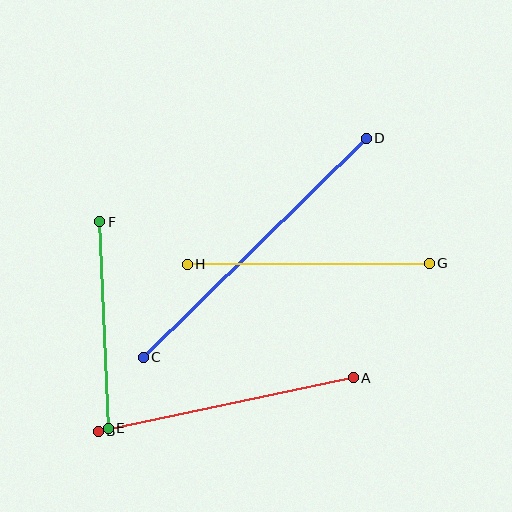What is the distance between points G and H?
The distance is approximately 242 pixels.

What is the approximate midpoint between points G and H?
The midpoint is at approximately (308, 264) pixels.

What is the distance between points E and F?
The distance is approximately 207 pixels.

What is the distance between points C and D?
The distance is approximately 312 pixels.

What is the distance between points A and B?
The distance is approximately 261 pixels.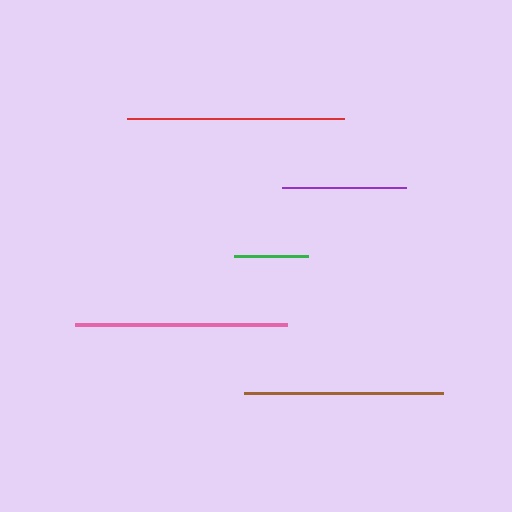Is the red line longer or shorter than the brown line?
The red line is longer than the brown line.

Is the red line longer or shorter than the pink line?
The red line is longer than the pink line.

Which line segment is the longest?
The red line is the longest at approximately 216 pixels.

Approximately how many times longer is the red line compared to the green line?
The red line is approximately 2.9 times the length of the green line.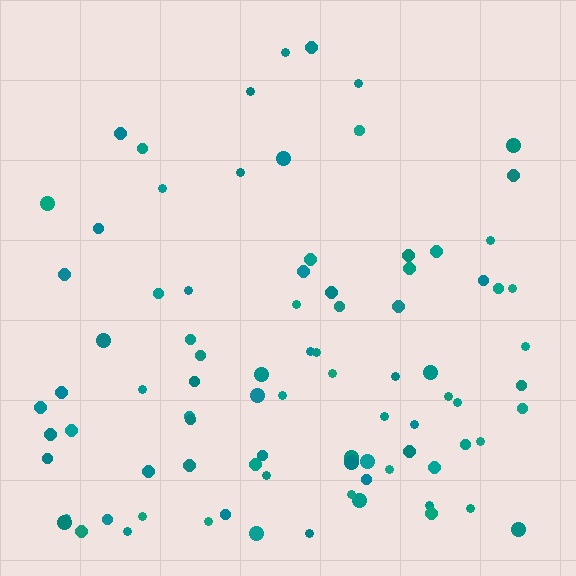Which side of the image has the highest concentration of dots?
The bottom.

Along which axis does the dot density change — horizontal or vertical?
Vertical.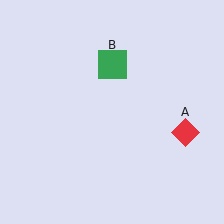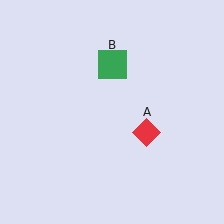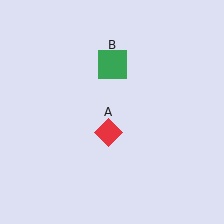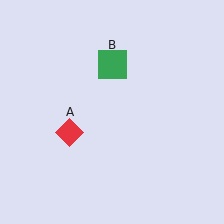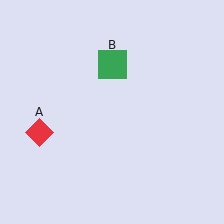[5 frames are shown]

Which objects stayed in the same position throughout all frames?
Green square (object B) remained stationary.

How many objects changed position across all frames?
1 object changed position: red diamond (object A).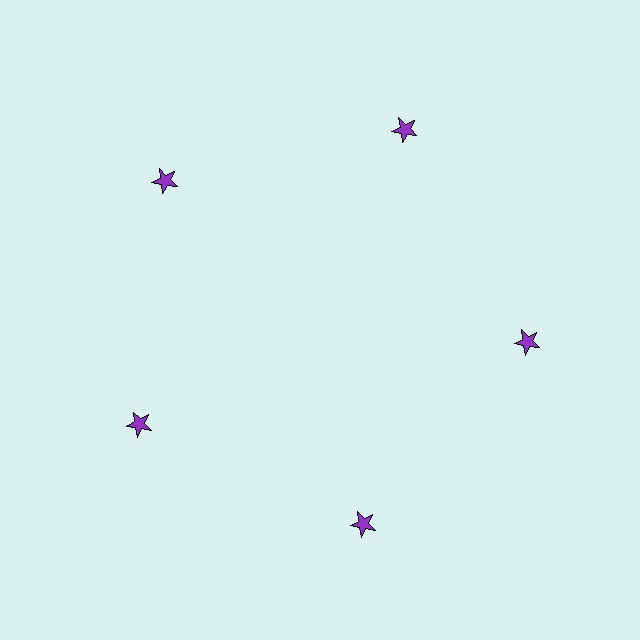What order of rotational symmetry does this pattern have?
This pattern has 5-fold rotational symmetry.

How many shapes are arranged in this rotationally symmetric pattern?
There are 5 shapes, arranged in 5 groups of 1.